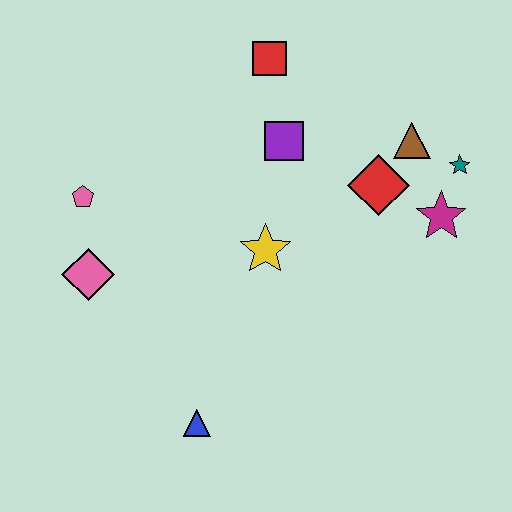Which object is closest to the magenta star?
The teal star is closest to the magenta star.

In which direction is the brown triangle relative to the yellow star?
The brown triangle is to the right of the yellow star.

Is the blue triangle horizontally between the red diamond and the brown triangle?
No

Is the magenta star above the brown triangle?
No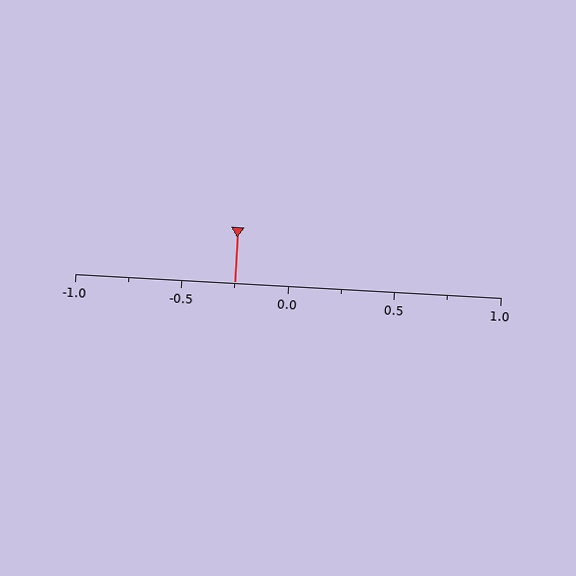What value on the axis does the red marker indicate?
The marker indicates approximately -0.25.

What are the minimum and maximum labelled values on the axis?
The axis runs from -1.0 to 1.0.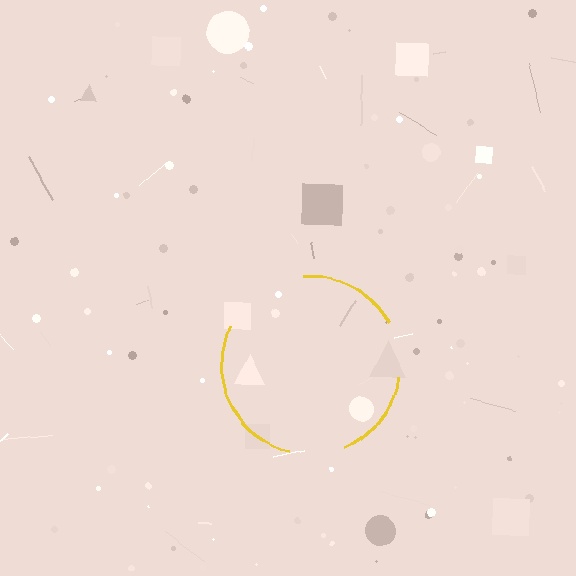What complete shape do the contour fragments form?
The contour fragments form a circle.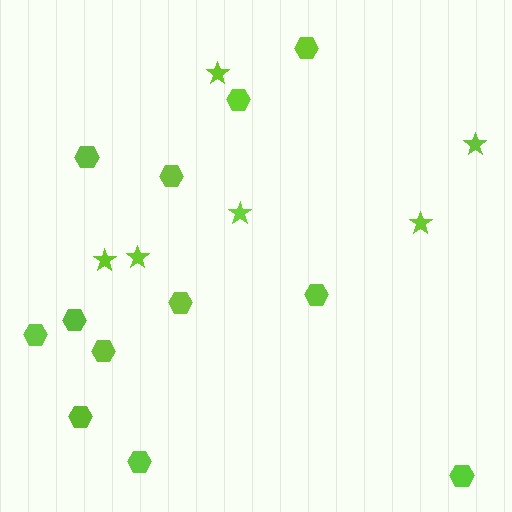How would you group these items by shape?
There are 2 groups: one group of hexagons (12) and one group of stars (6).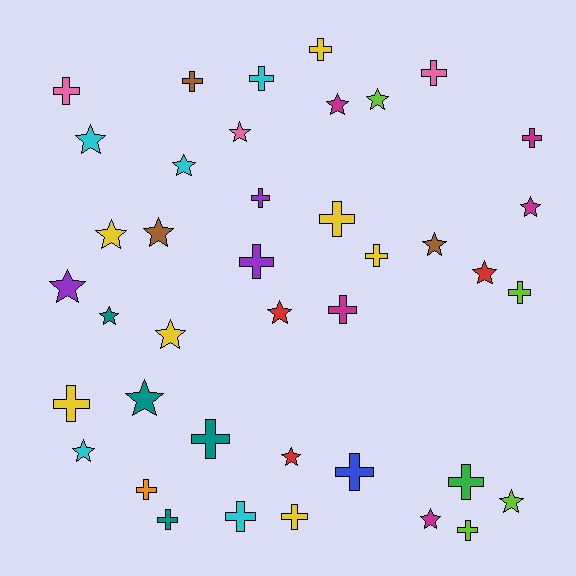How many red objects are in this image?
There are 3 red objects.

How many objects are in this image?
There are 40 objects.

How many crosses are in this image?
There are 21 crosses.